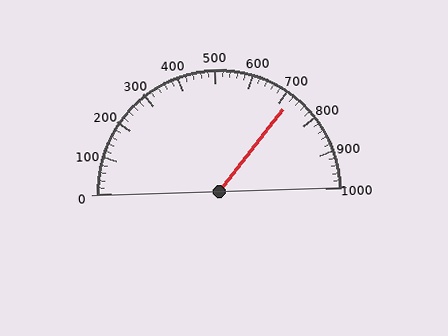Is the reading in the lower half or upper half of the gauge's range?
The reading is in the upper half of the range (0 to 1000).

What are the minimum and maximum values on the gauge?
The gauge ranges from 0 to 1000.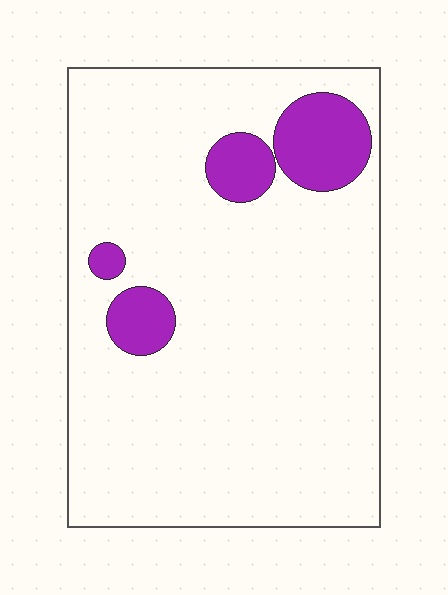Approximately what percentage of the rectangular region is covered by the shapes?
Approximately 10%.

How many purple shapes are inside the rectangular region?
4.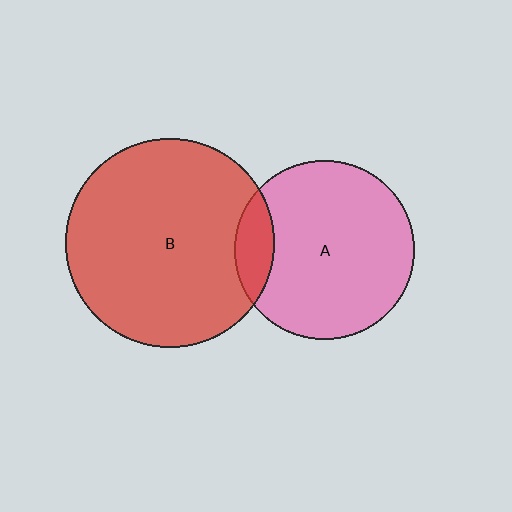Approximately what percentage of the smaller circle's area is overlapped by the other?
Approximately 10%.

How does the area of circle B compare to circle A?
Approximately 1.4 times.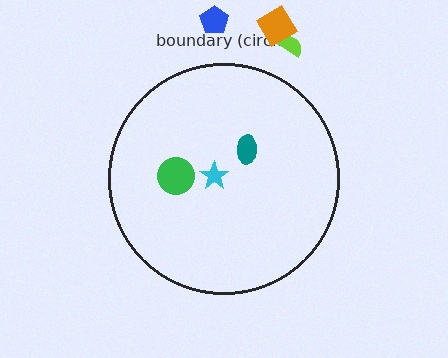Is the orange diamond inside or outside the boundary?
Outside.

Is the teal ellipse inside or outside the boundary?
Inside.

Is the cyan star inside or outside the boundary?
Inside.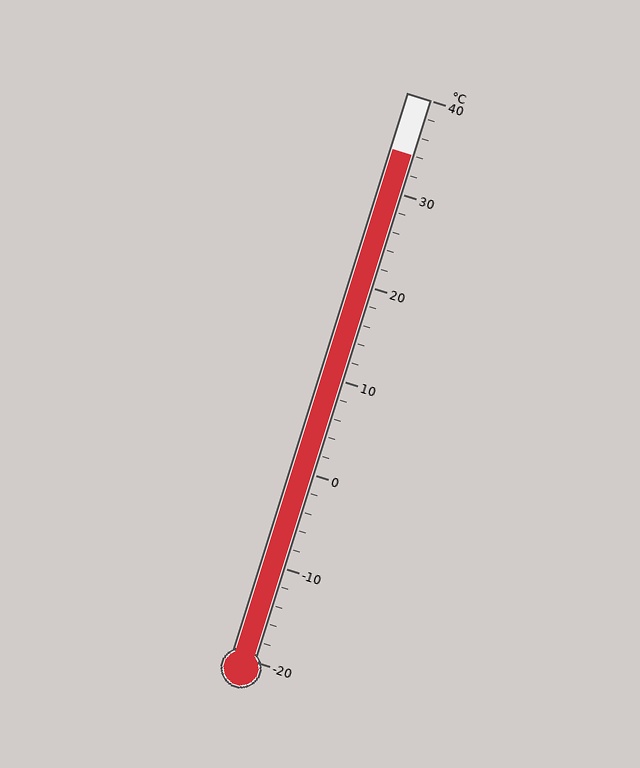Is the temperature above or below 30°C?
The temperature is above 30°C.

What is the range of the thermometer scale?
The thermometer scale ranges from -20°C to 40°C.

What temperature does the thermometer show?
The thermometer shows approximately 34°C.